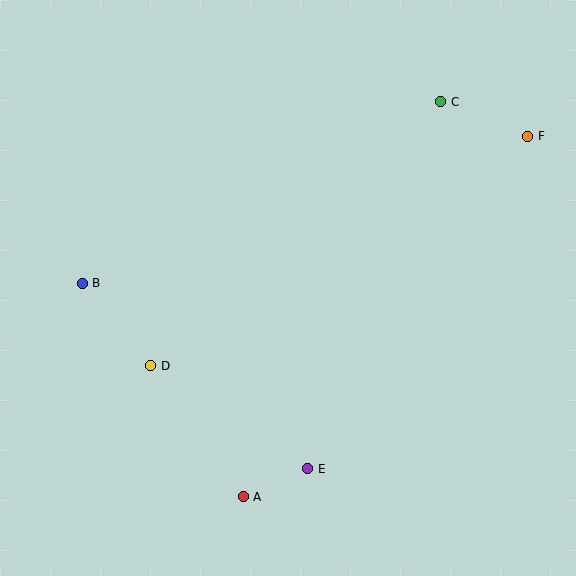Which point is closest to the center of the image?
Point D at (151, 366) is closest to the center.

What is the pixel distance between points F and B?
The distance between F and B is 469 pixels.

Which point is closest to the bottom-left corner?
Point A is closest to the bottom-left corner.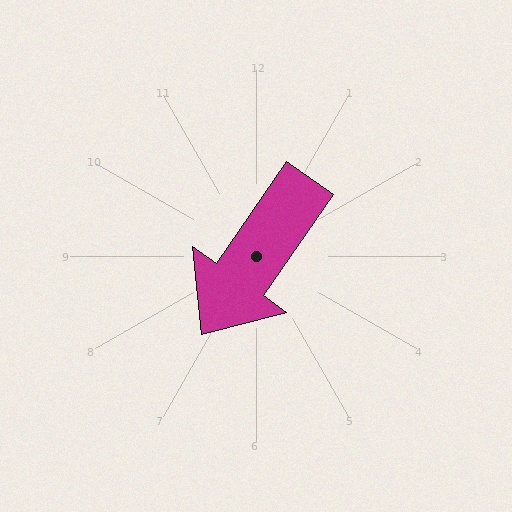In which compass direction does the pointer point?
Southwest.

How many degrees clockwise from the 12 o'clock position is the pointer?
Approximately 215 degrees.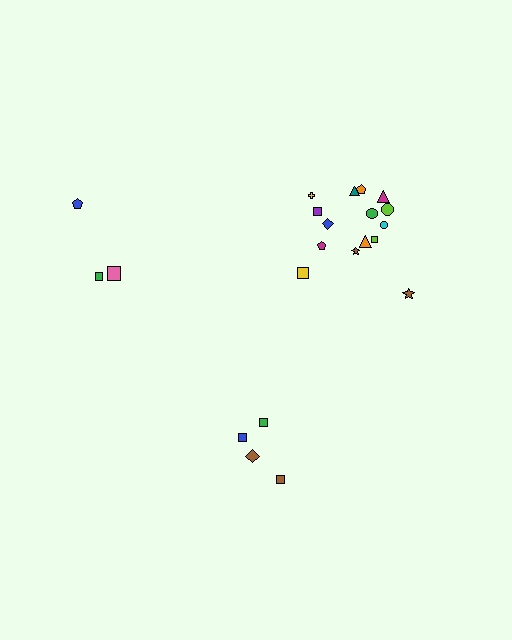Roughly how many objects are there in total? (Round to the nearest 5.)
Roughly 20 objects in total.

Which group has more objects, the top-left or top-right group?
The top-right group.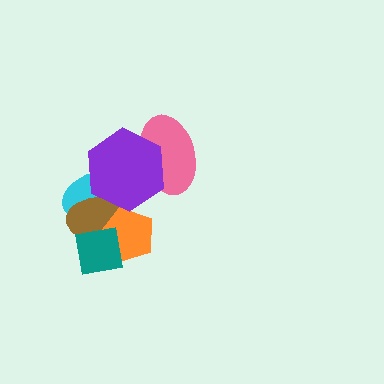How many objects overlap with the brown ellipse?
4 objects overlap with the brown ellipse.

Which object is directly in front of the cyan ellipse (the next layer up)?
The brown ellipse is directly in front of the cyan ellipse.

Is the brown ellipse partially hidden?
Yes, it is partially covered by another shape.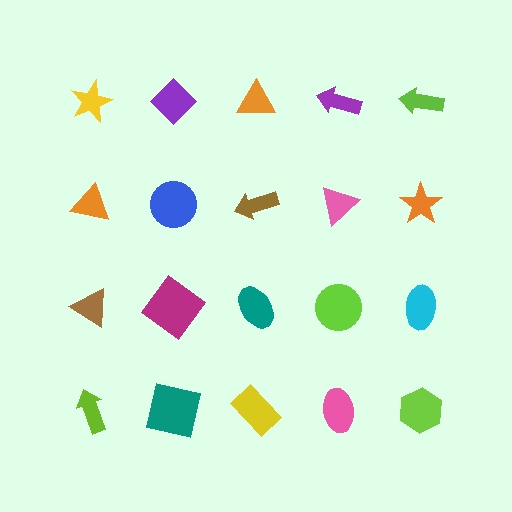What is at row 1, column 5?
A lime arrow.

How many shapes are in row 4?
5 shapes.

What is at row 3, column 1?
A brown triangle.